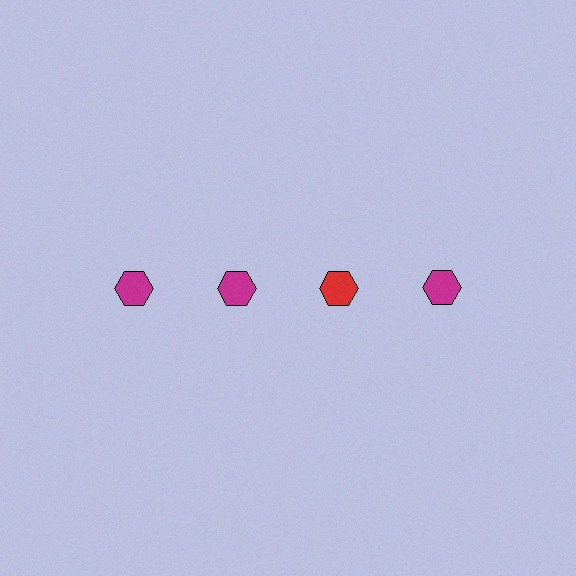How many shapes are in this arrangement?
There are 4 shapes arranged in a grid pattern.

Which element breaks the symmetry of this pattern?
The red hexagon in the top row, center column breaks the symmetry. All other shapes are magenta hexagons.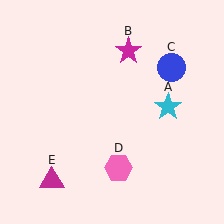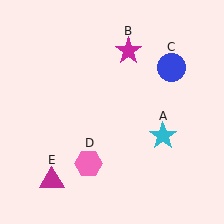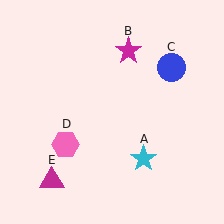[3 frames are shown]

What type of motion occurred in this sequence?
The cyan star (object A), pink hexagon (object D) rotated clockwise around the center of the scene.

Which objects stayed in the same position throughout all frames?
Magenta star (object B) and blue circle (object C) and magenta triangle (object E) remained stationary.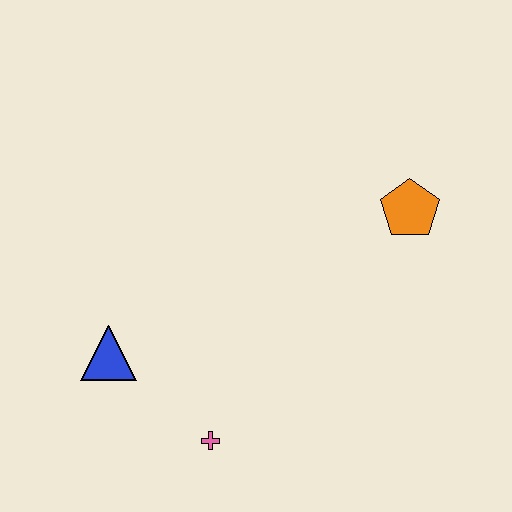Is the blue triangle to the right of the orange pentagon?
No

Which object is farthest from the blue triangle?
The orange pentagon is farthest from the blue triangle.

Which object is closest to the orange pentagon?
The pink cross is closest to the orange pentagon.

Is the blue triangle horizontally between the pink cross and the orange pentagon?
No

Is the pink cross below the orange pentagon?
Yes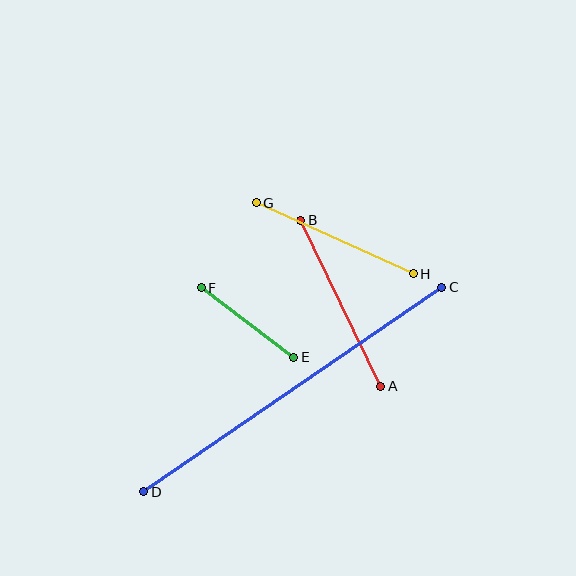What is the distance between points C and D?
The distance is approximately 361 pixels.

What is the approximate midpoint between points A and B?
The midpoint is at approximately (341, 303) pixels.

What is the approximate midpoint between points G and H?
The midpoint is at approximately (335, 238) pixels.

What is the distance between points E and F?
The distance is approximately 116 pixels.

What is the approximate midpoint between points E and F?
The midpoint is at approximately (247, 322) pixels.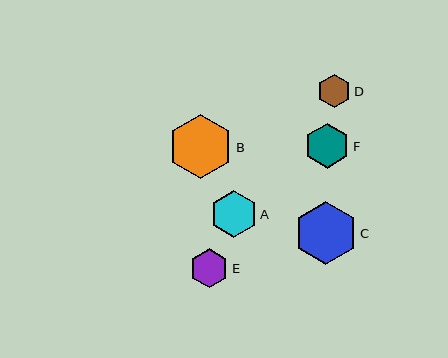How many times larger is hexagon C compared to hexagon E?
Hexagon C is approximately 1.6 times the size of hexagon E.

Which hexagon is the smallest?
Hexagon D is the smallest with a size of approximately 34 pixels.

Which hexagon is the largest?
Hexagon B is the largest with a size of approximately 65 pixels.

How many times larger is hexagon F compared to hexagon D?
Hexagon F is approximately 1.3 times the size of hexagon D.